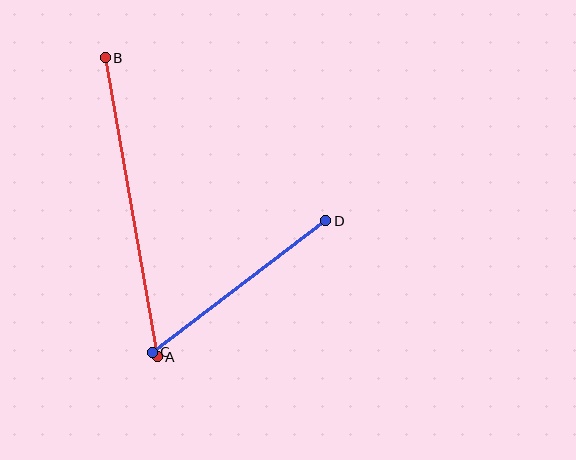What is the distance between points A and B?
The distance is approximately 304 pixels.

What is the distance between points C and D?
The distance is approximately 218 pixels.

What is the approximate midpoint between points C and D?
The midpoint is at approximately (239, 287) pixels.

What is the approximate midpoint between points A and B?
The midpoint is at approximately (131, 207) pixels.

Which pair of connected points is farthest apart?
Points A and B are farthest apart.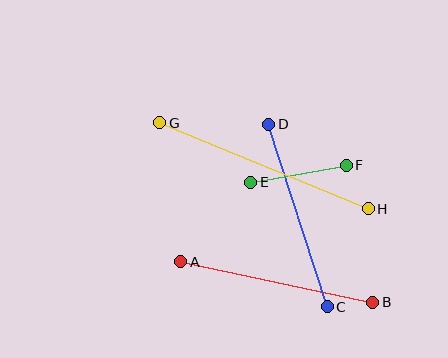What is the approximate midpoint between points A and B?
The midpoint is at approximately (277, 282) pixels.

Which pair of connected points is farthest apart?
Points G and H are farthest apart.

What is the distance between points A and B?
The distance is approximately 196 pixels.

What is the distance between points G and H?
The distance is approximately 225 pixels.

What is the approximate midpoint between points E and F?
The midpoint is at approximately (299, 174) pixels.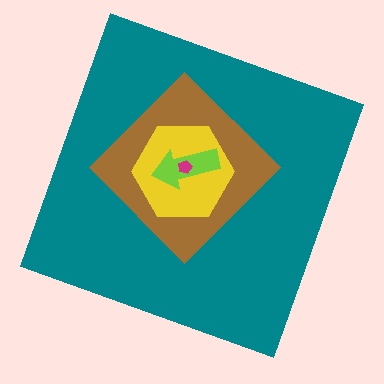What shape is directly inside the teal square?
The brown diamond.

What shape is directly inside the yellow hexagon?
The lime arrow.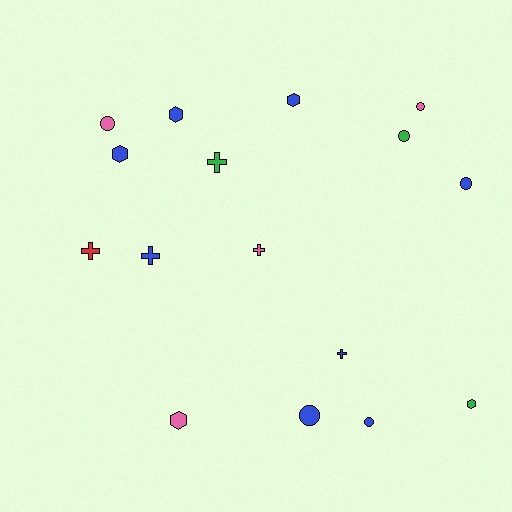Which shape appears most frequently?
Circle, with 6 objects.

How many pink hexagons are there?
There is 1 pink hexagon.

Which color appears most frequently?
Blue, with 8 objects.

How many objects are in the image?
There are 16 objects.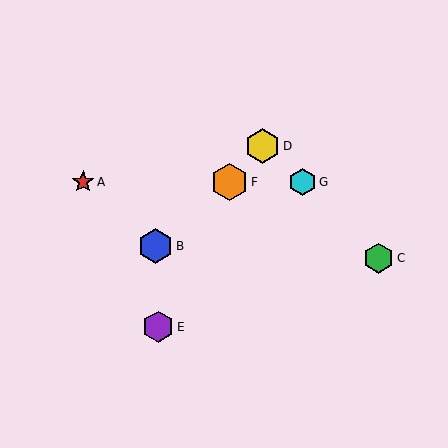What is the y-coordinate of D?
Object D is at y≈146.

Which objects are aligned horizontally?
Objects A, F, G are aligned horizontally.